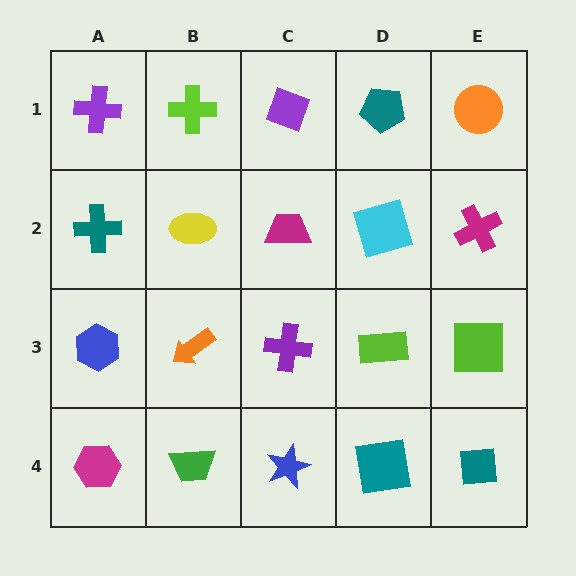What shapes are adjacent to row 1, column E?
A magenta cross (row 2, column E), a teal pentagon (row 1, column D).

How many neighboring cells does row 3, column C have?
4.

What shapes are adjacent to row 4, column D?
A lime rectangle (row 3, column D), a blue star (row 4, column C), a teal square (row 4, column E).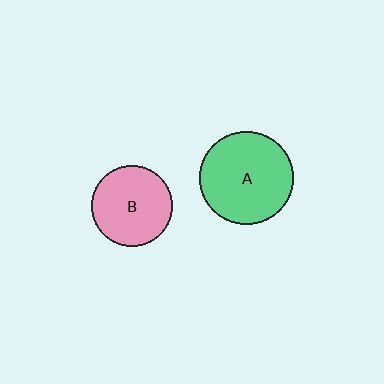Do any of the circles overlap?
No, none of the circles overlap.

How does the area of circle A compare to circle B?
Approximately 1.3 times.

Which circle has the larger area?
Circle A (green).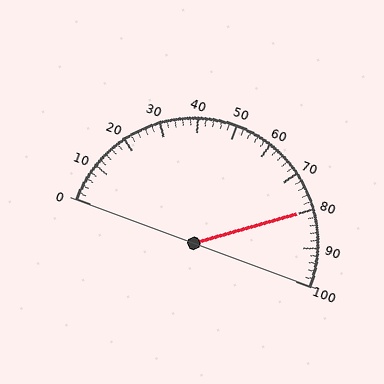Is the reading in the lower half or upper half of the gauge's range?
The reading is in the upper half of the range (0 to 100).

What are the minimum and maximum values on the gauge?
The gauge ranges from 0 to 100.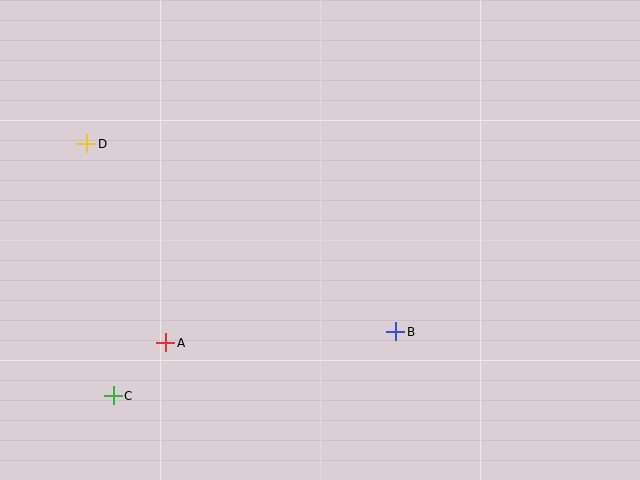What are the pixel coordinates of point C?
Point C is at (113, 396).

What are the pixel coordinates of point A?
Point A is at (166, 343).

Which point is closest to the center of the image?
Point B at (396, 332) is closest to the center.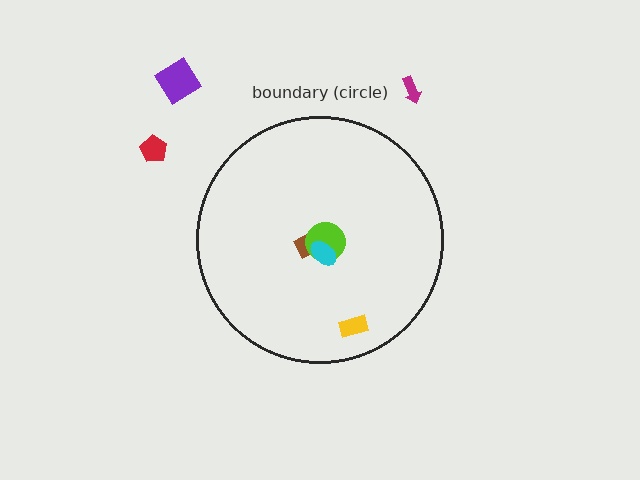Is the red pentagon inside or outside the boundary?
Outside.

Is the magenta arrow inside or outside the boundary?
Outside.